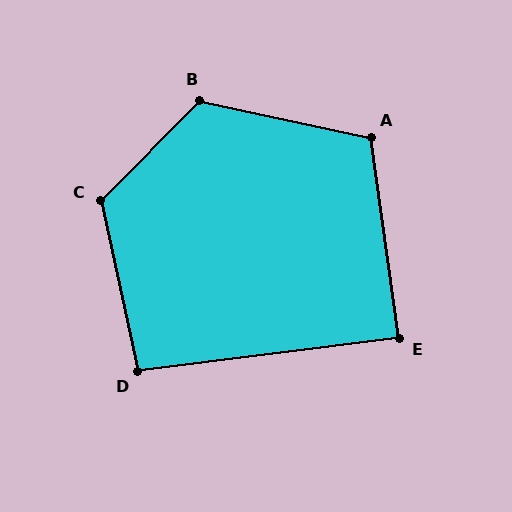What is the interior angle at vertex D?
Approximately 95 degrees (obtuse).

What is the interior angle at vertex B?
Approximately 123 degrees (obtuse).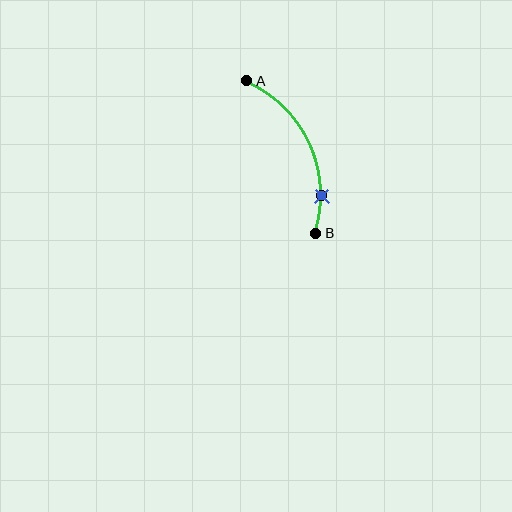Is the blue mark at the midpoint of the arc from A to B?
No. The blue mark lies on the arc but is closer to endpoint B. The arc midpoint would be at the point on the curve equidistant along the arc from both A and B.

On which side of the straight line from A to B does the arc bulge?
The arc bulges to the right of the straight line connecting A and B.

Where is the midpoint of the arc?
The arc midpoint is the point on the curve farthest from the straight line joining A and B. It sits to the right of that line.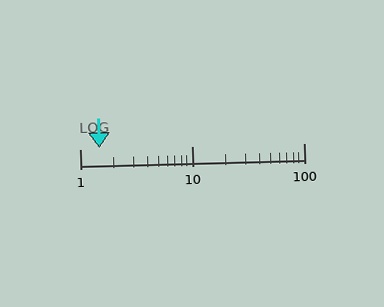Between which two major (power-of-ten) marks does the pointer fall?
The pointer is between 1 and 10.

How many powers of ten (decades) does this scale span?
The scale spans 2 decades, from 1 to 100.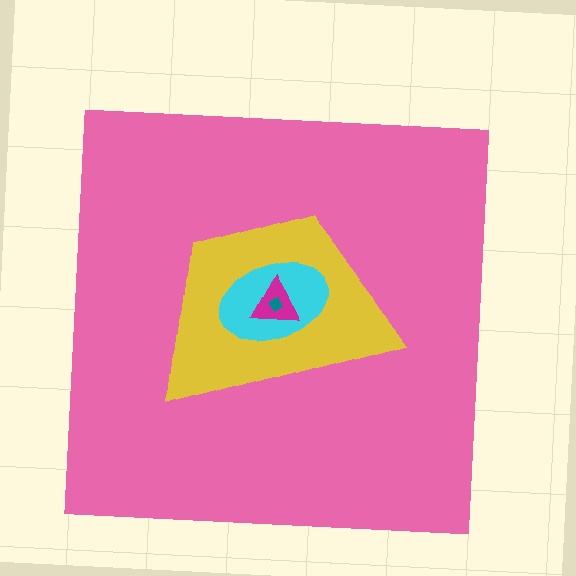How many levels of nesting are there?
5.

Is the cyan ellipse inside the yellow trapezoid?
Yes.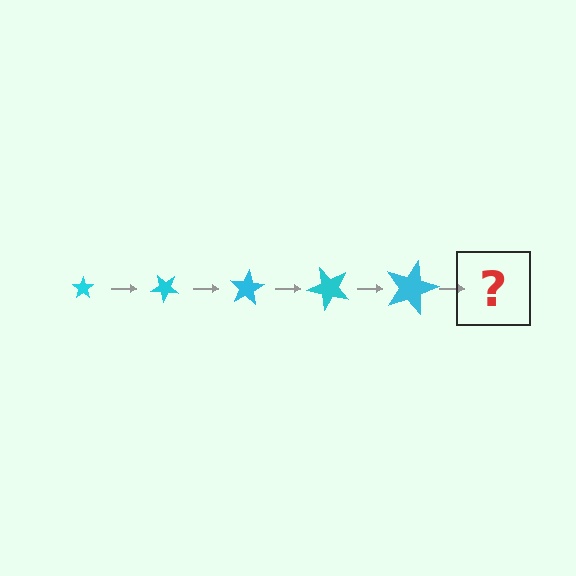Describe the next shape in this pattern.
It should be a star, larger than the previous one and rotated 200 degrees from the start.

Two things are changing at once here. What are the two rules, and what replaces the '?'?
The two rules are that the star grows larger each step and it rotates 40 degrees each step. The '?' should be a star, larger than the previous one and rotated 200 degrees from the start.